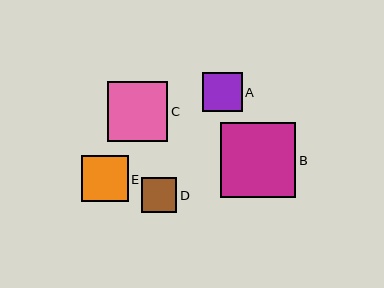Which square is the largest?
Square B is the largest with a size of approximately 75 pixels.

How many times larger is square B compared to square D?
Square B is approximately 2.2 times the size of square D.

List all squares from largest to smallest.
From largest to smallest: B, C, E, A, D.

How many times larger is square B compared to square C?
Square B is approximately 1.3 times the size of square C.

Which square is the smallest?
Square D is the smallest with a size of approximately 35 pixels.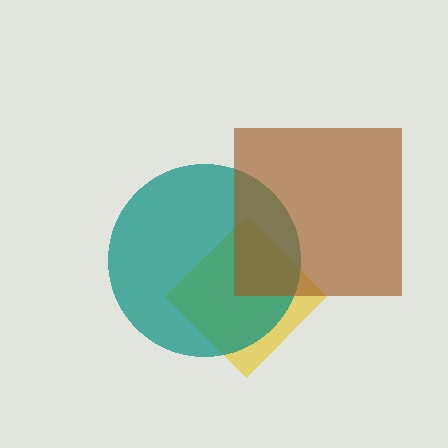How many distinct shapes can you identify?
There are 3 distinct shapes: a yellow diamond, a teal circle, a brown square.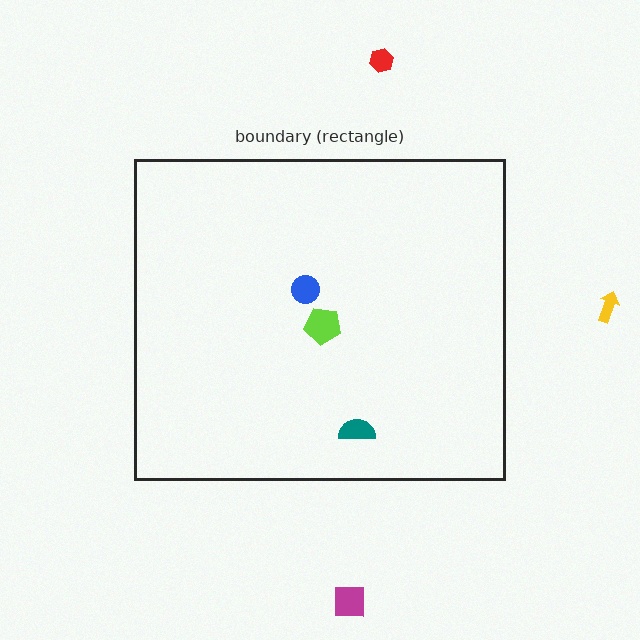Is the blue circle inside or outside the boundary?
Inside.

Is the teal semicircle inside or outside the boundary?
Inside.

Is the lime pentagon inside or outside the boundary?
Inside.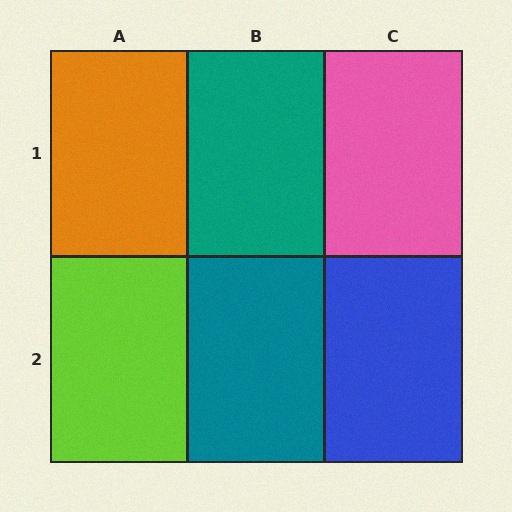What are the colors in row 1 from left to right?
Orange, teal, pink.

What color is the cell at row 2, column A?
Lime.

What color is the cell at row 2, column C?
Blue.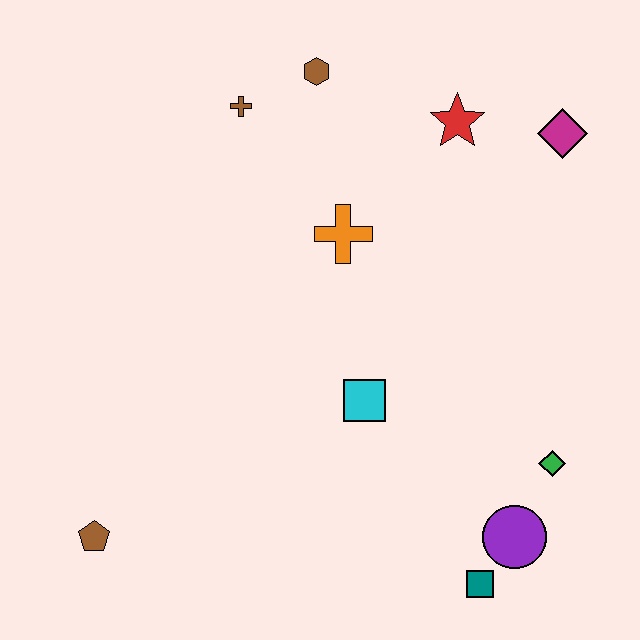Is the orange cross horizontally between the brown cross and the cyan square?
Yes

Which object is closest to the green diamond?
The purple circle is closest to the green diamond.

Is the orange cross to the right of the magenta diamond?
No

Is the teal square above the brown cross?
No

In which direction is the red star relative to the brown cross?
The red star is to the right of the brown cross.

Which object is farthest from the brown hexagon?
The teal square is farthest from the brown hexagon.